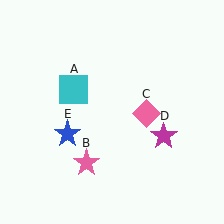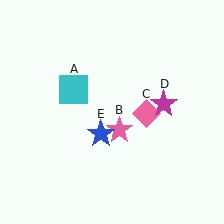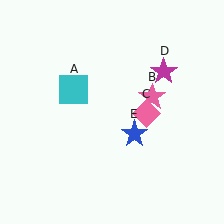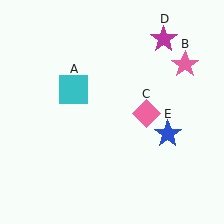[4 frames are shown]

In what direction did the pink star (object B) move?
The pink star (object B) moved up and to the right.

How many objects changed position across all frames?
3 objects changed position: pink star (object B), magenta star (object D), blue star (object E).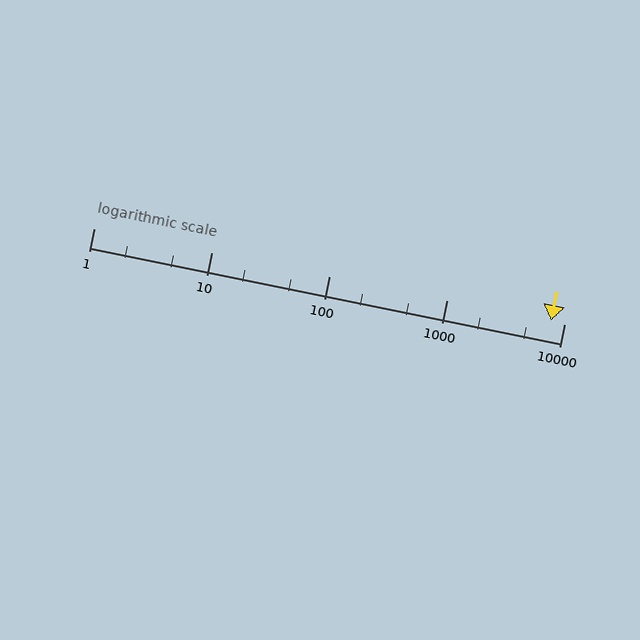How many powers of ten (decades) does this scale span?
The scale spans 4 decades, from 1 to 10000.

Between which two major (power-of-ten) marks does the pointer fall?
The pointer is between 1000 and 10000.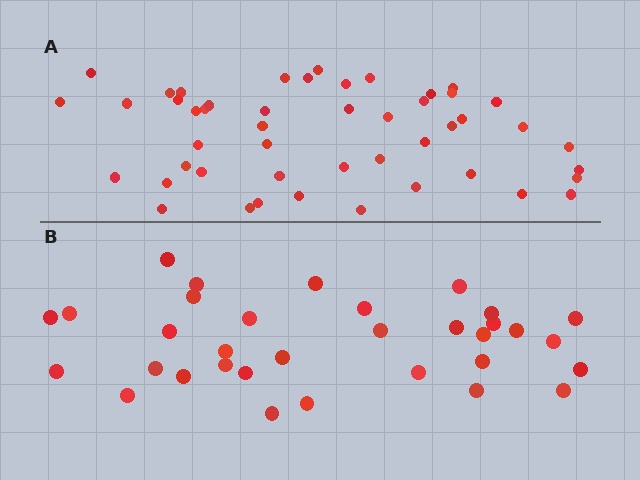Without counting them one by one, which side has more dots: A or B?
Region A (the top region) has more dots.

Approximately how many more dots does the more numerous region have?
Region A has approximately 15 more dots than region B.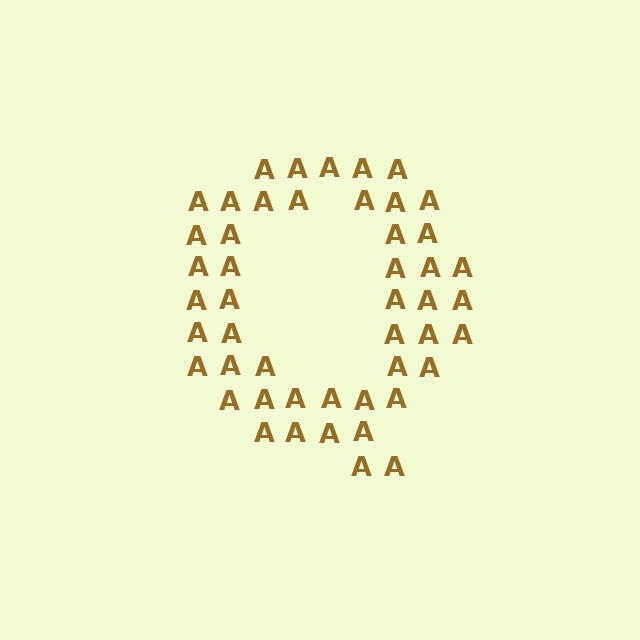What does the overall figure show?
The overall figure shows the letter Q.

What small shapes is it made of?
It is made of small letter A's.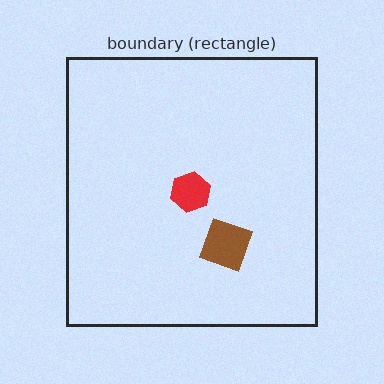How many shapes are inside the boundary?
2 inside, 0 outside.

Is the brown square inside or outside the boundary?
Inside.